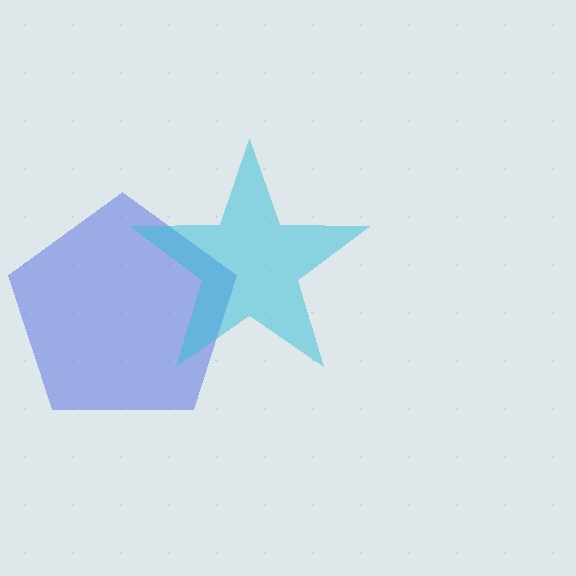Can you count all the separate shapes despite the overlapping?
Yes, there are 2 separate shapes.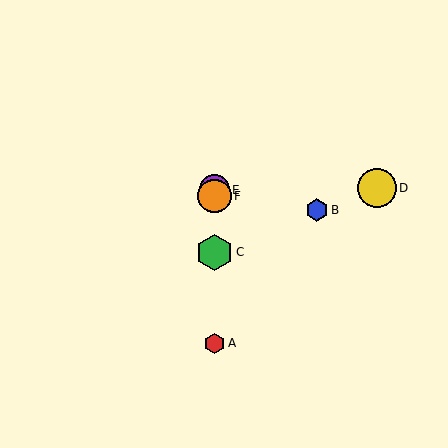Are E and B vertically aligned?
No, E is at x≈215 and B is at x≈317.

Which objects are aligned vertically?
Objects A, C, E, F are aligned vertically.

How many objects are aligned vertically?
4 objects (A, C, E, F) are aligned vertically.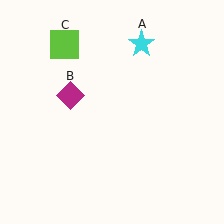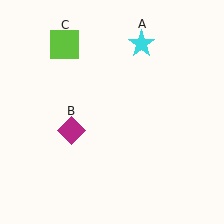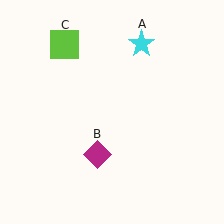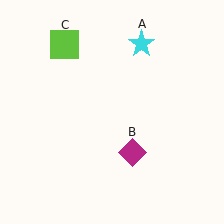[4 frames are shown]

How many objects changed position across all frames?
1 object changed position: magenta diamond (object B).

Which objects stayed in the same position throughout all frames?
Cyan star (object A) and lime square (object C) remained stationary.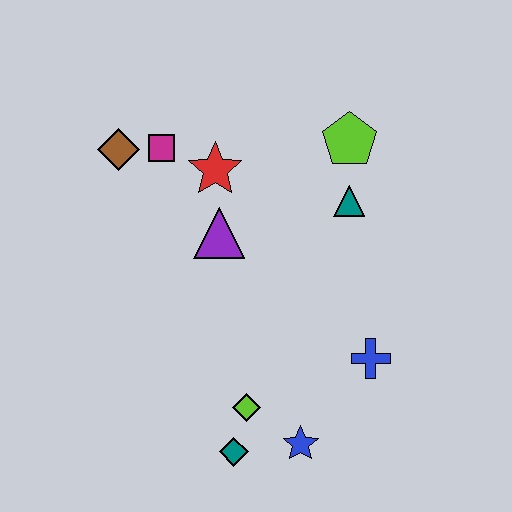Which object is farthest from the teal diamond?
The lime pentagon is farthest from the teal diamond.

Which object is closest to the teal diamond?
The lime diamond is closest to the teal diamond.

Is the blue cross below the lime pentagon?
Yes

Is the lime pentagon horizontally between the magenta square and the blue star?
No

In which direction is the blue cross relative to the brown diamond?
The blue cross is to the right of the brown diamond.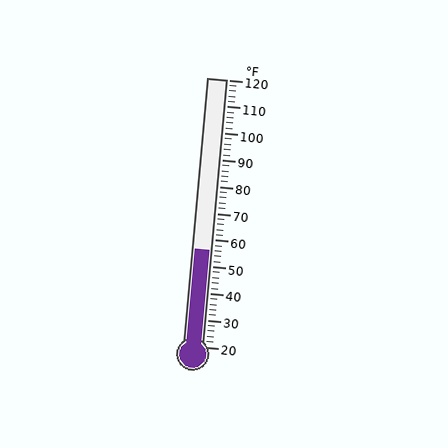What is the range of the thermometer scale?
The thermometer scale ranges from 20°F to 120°F.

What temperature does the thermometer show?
The thermometer shows approximately 56°F.